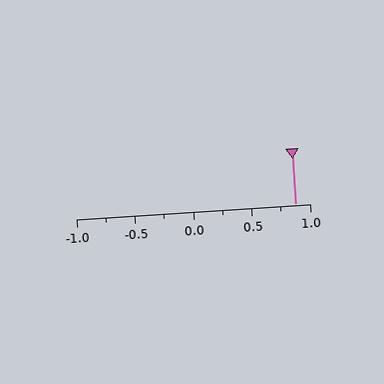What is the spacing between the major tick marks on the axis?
The major ticks are spaced 0.5 apart.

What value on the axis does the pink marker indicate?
The marker indicates approximately 0.88.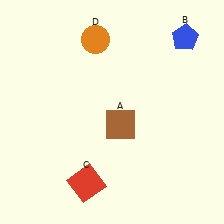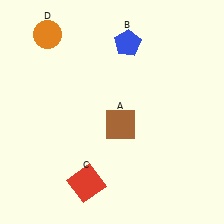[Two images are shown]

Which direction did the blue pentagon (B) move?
The blue pentagon (B) moved left.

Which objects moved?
The objects that moved are: the blue pentagon (B), the orange circle (D).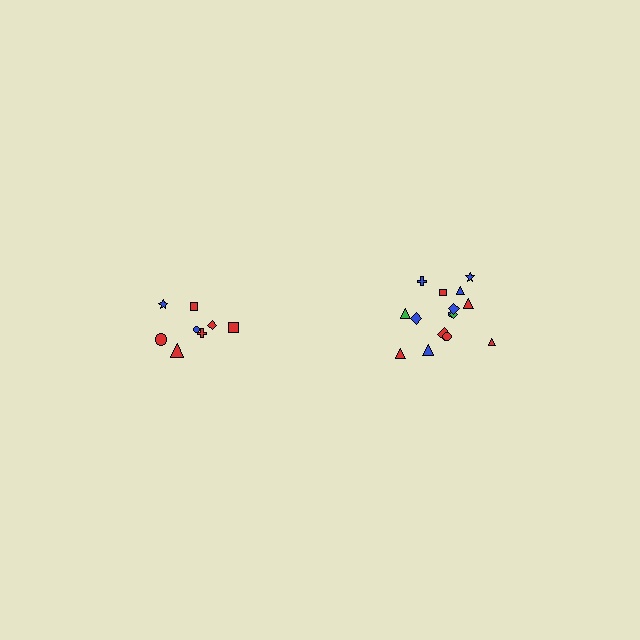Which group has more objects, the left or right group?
The right group.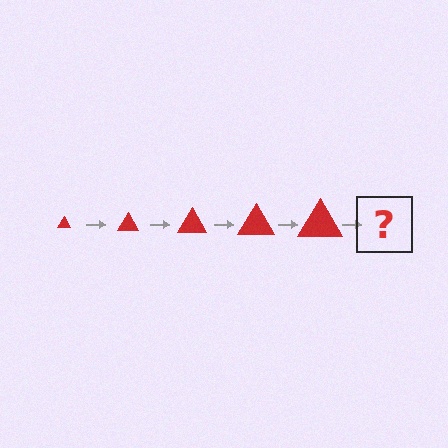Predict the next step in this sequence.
The next step is a red triangle, larger than the previous one.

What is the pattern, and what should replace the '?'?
The pattern is that the triangle gets progressively larger each step. The '?' should be a red triangle, larger than the previous one.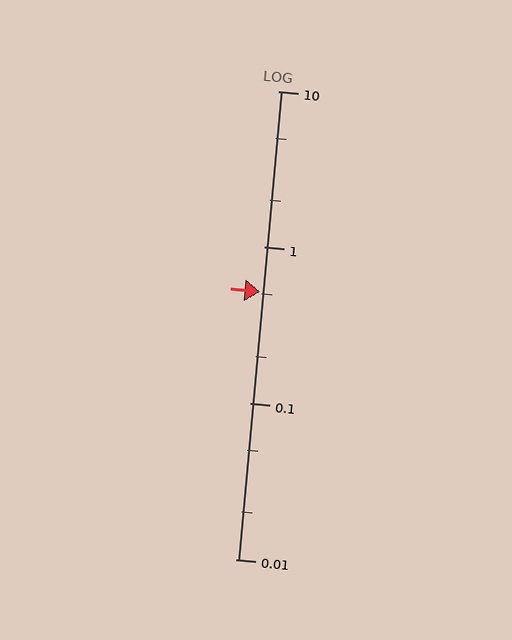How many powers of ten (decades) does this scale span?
The scale spans 3 decades, from 0.01 to 10.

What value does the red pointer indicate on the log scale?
The pointer indicates approximately 0.52.